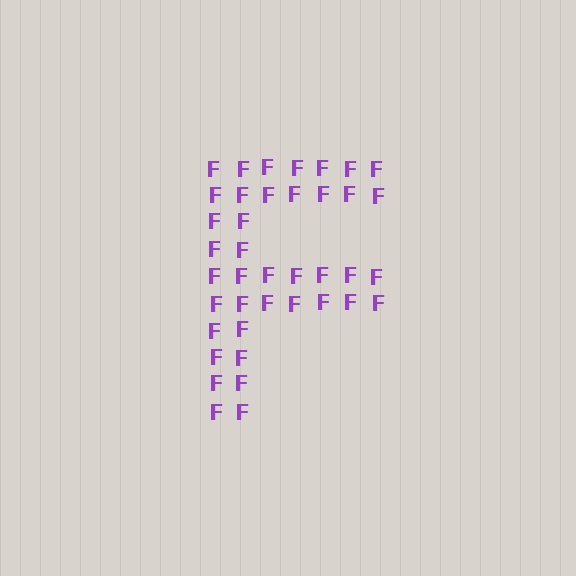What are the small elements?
The small elements are letter F's.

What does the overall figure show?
The overall figure shows the letter F.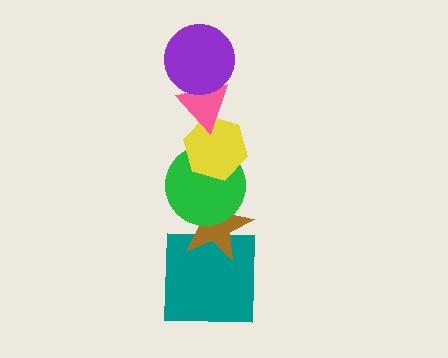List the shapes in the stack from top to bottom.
From top to bottom: the purple circle, the pink triangle, the yellow hexagon, the green circle, the brown star, the teal square.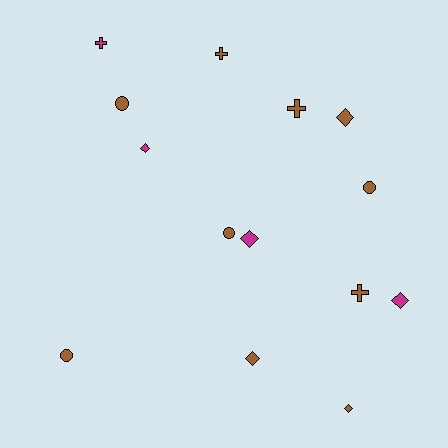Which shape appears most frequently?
Diamond, with 6 objects.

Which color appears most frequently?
Brown, with 10 objects.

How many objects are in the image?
There are 14 objects.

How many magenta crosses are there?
There is 1 magenta cross.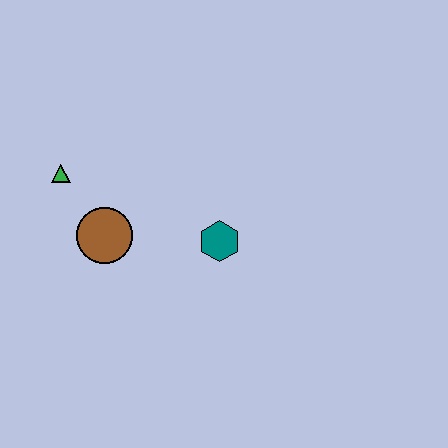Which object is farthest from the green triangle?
The teal hexagon is farthest from the green triangle.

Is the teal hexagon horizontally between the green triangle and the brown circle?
No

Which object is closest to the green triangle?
The brown circle is closest to the green triangle.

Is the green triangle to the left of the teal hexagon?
Yes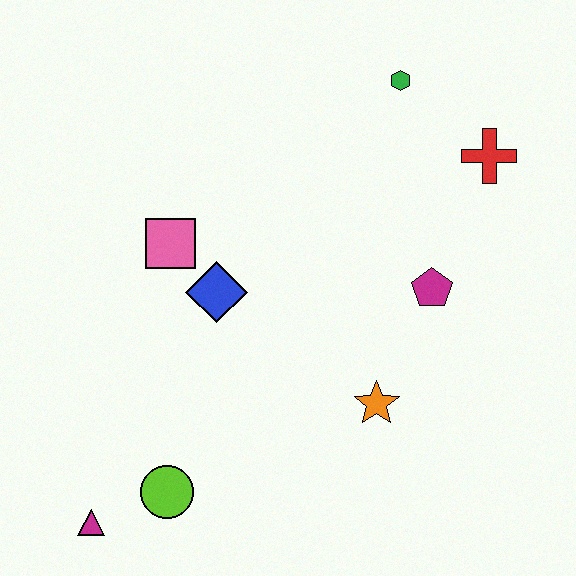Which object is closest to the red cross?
The green hexagon is closest to the red cross.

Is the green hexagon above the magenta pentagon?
Yes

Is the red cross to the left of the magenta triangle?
No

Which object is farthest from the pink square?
The red cross is farthest from the pink square.